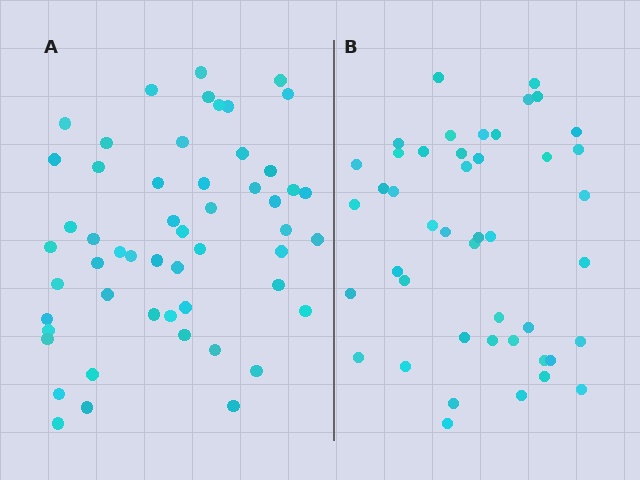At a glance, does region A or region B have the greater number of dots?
Region A (the left region) has more dots.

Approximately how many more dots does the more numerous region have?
Region A has roughly 8 or so more dots than region B.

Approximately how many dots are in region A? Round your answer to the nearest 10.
About 50 dots. (The exact count is 53, which rounds to 50.)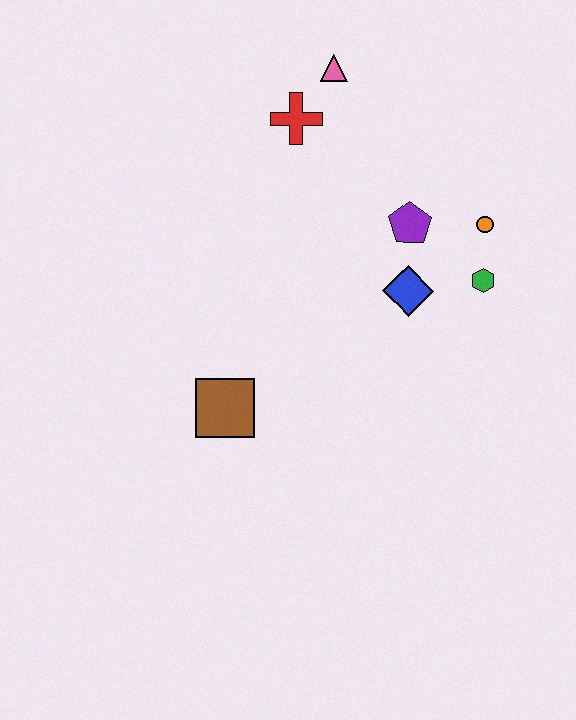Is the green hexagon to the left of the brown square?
No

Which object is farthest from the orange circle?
The brown square is farthest from the orange circle.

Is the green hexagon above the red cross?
No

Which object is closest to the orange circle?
The green hexagon is closest to the orange circle.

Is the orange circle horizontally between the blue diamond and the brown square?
No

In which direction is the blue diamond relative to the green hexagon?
The blue diamond is to the left of the green hexagon.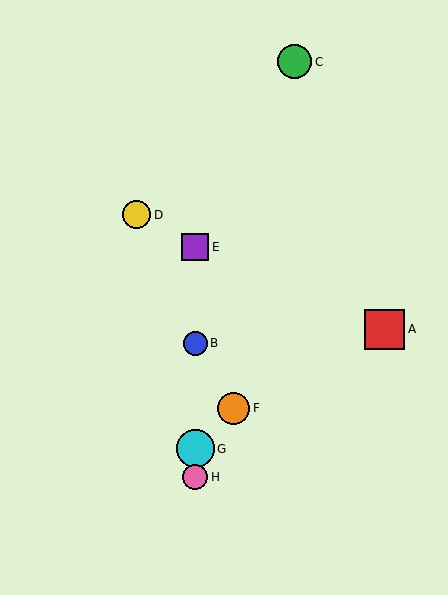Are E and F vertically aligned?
No, E is at x≈195 and F is at x≈234.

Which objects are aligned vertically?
Objects B, E, G, H are aligned vertically.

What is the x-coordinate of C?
Object C is at x≈295.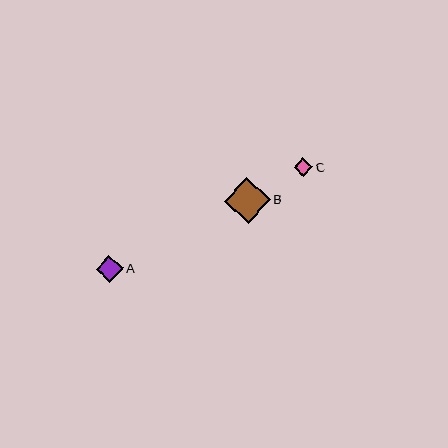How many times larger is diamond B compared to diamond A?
Diamond B is approximately 1.7 times the size of diamond A.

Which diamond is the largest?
Diamond B is the largest with a size of approximately 46 pixels.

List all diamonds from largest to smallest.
From largest to smallest: B, A, C.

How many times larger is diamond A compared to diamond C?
Diamond A is approximately 1.4 times the size of diamond C.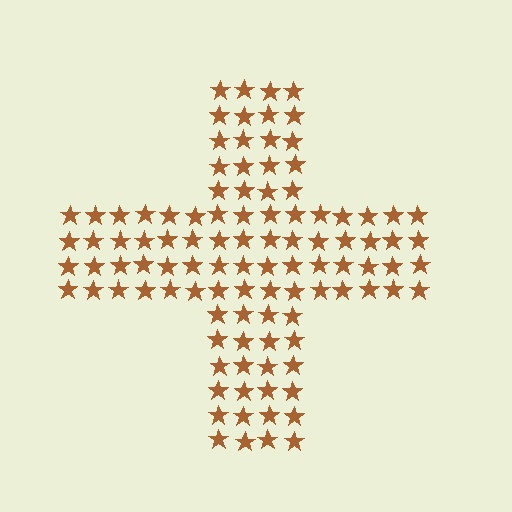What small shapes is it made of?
It is made of small stars.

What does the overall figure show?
The overall figure shows a cross.